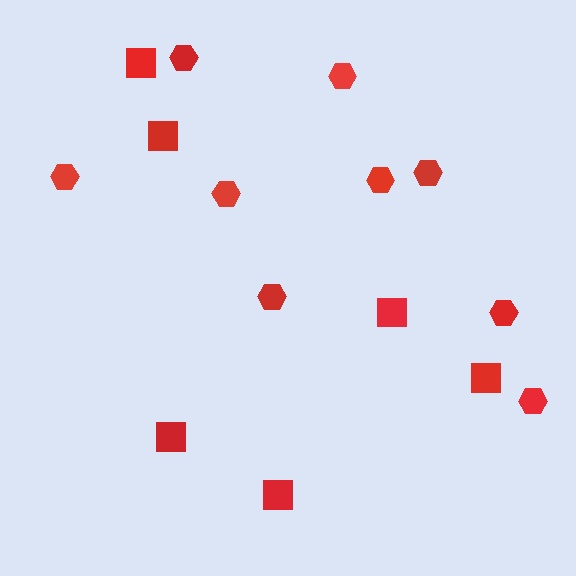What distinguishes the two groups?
There are 2 groups: one group of hexagons (9) and one group of squares (6).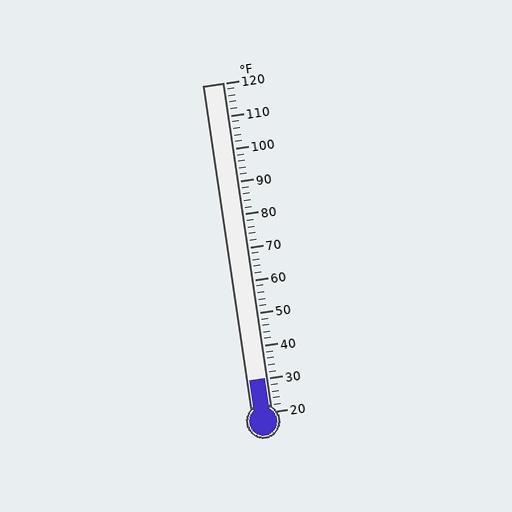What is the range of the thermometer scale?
The thermometer scale ranges from 20°F to 120°F.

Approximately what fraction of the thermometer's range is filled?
The thermometer is filled to approximately 10% of its range.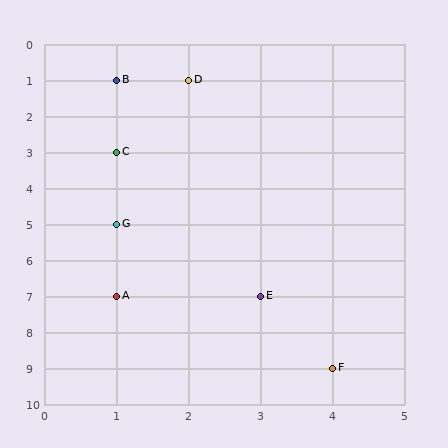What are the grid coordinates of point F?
Point F is at grid coordinates (4, 9).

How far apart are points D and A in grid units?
Points D and A are 1 column and 6 rows apart (about 6.1 grid units diagonally).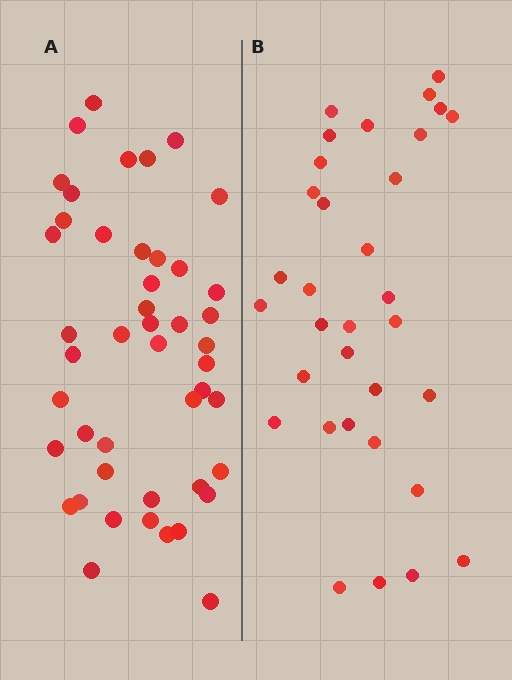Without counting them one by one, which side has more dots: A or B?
Region A (the left region) has more dots.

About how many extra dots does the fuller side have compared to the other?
Region A has approximately 15 more dots than region B.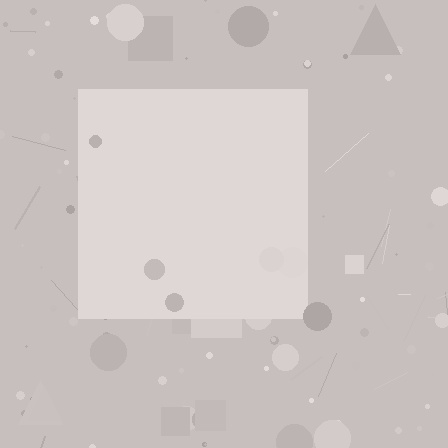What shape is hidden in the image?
A square is hidden in the image.